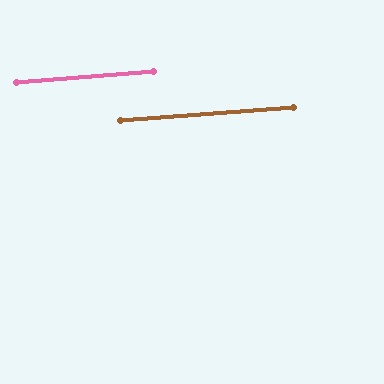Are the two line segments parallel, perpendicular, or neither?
Parallel — their directions differ by only 0.5°.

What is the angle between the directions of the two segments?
Approximately 1 degree.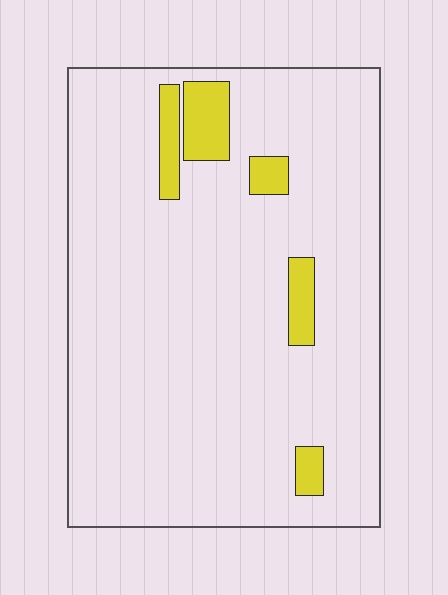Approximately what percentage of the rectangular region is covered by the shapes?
Approximately 10%.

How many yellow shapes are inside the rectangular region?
5.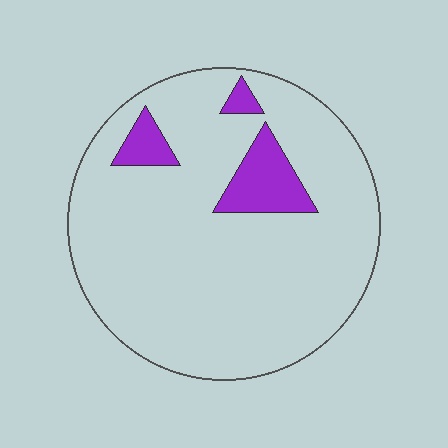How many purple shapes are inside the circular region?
3.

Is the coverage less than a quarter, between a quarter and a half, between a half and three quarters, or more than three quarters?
Less than a quarter.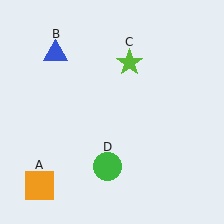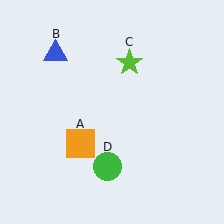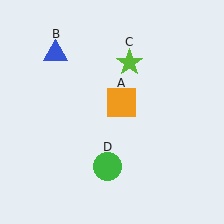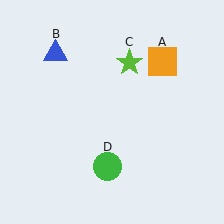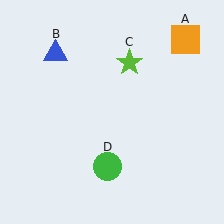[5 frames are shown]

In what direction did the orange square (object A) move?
The orange square (object A) moved up and to the right.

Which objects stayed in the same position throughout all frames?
Blue triangle (object B) and lime star (object C) and green circle (object D) remained stationary.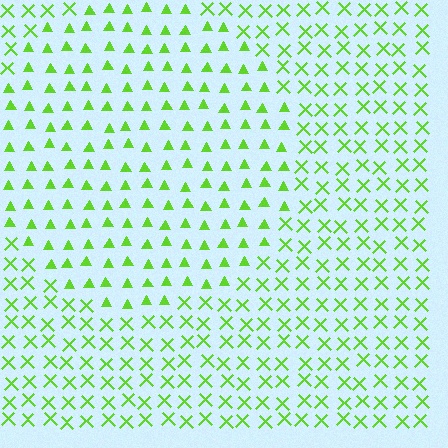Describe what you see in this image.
The image is filled with small lime elements arranged in a uniform grid. A circle-shaped region contains triangles, while the surrounding area contains X marks. The boundary is defined purely by the change in element shape.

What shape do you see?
I see a circle.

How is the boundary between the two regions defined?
The boundary is defined by a change in element shape: triangles inside vs. X marks outside. All elements share the same color and spacing.